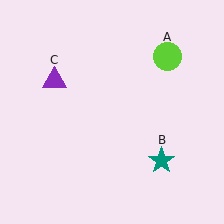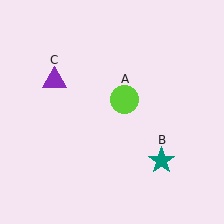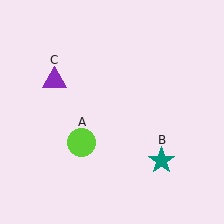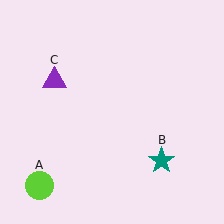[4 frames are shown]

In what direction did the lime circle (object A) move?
The lime circle (object A) moved down and to the left.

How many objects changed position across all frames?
1 object changed position: lime circle (object A).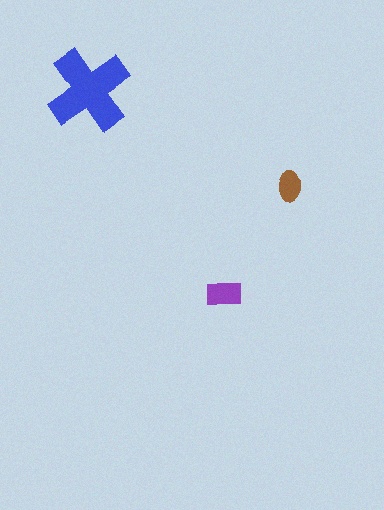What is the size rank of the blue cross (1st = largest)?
1st.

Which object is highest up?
The blue cross is topmost.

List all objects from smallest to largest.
The brown ellipse, the purple rectangle, the blue cross.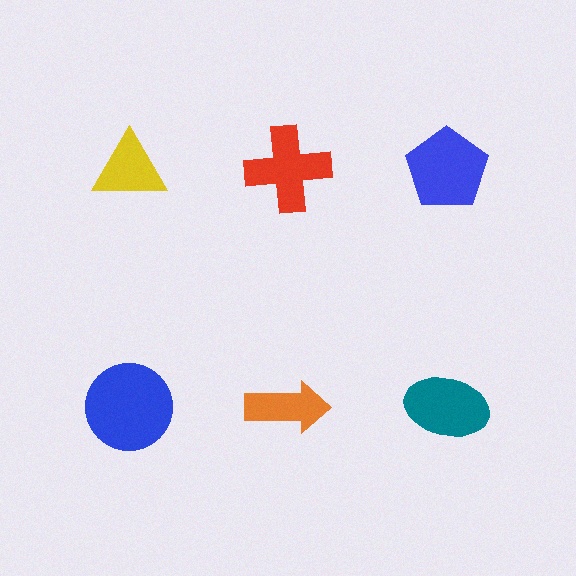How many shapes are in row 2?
3 shapes.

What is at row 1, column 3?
A blue pentagon.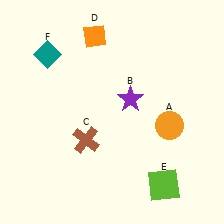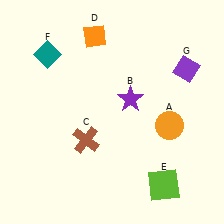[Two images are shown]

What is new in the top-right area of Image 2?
A purple diamond (G) was added in the top-right area of Image 2.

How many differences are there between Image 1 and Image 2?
There is 1 difference between the two images.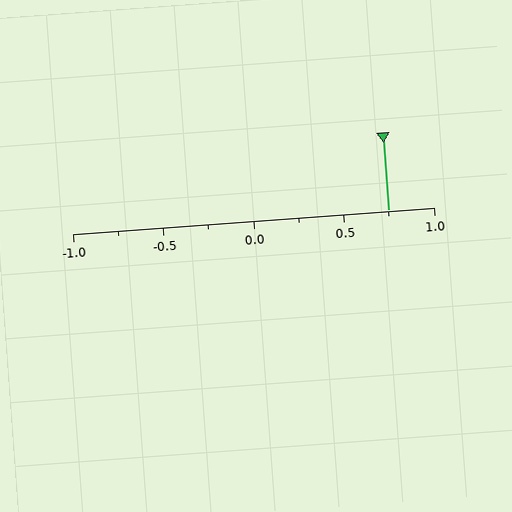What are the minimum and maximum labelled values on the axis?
The axis runs from -1.0 to 1.0.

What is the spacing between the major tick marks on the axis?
The major ticks are spaced 0.5 apart.